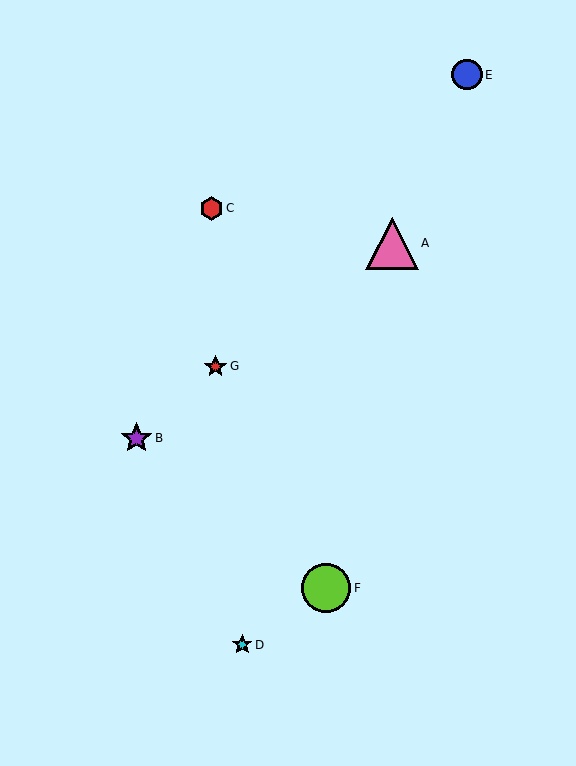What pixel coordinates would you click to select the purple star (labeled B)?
Click at (137, 438) to select the purple star B.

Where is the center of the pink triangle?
The center of the pink triangle is at (392, 243).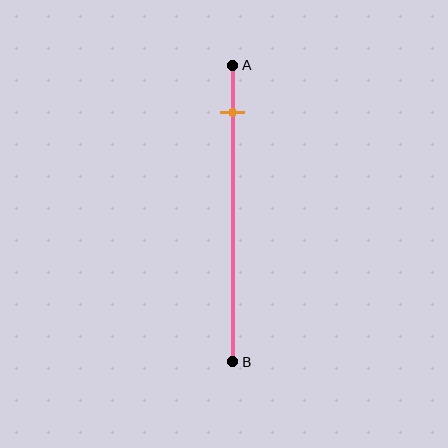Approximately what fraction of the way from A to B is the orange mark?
The orange mark is approximately 15% of the way from A to B.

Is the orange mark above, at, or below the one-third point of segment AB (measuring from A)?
The orange mark is above the one-third point of segment AB.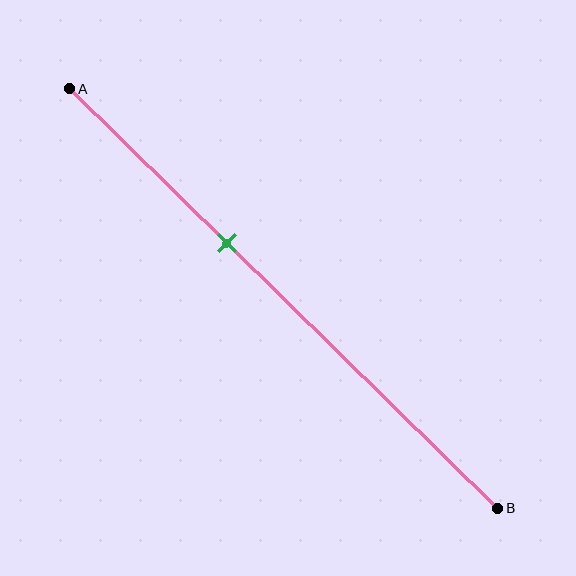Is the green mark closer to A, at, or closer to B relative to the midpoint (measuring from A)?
The green mark is closer to point A than the midpoint of segment AB.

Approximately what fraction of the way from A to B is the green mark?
The green mark is approximately 35% of the way from A to B.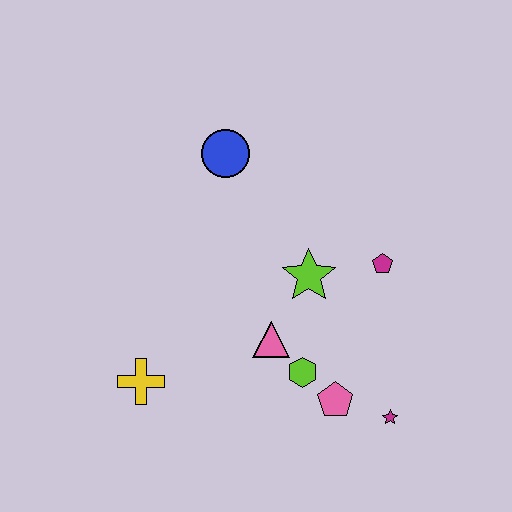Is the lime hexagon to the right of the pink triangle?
Yes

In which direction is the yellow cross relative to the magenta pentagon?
The yellow cross is to the left of the magenta pentagon.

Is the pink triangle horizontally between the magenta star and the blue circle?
Yes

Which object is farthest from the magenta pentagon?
The yellow cross is farthest from the magenta pentagon.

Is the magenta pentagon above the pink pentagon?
Yes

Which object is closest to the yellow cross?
The pink triangle is closest to the yellow cross.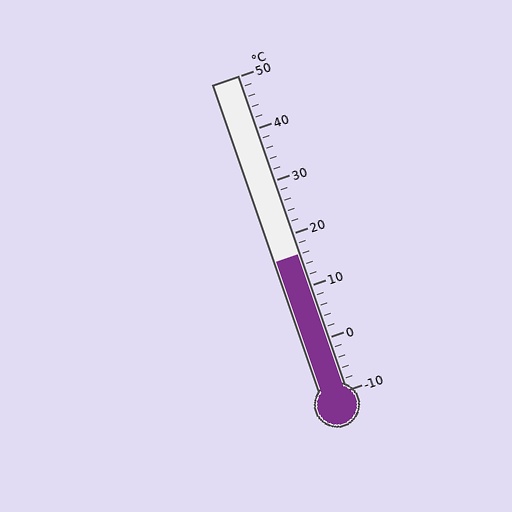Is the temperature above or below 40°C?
The temperature is below 40°C.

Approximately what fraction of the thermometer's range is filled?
The thermometer is filled to approximately 45% of its range.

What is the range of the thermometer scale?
The thermometer scale ranges from -10°C to 50°C.